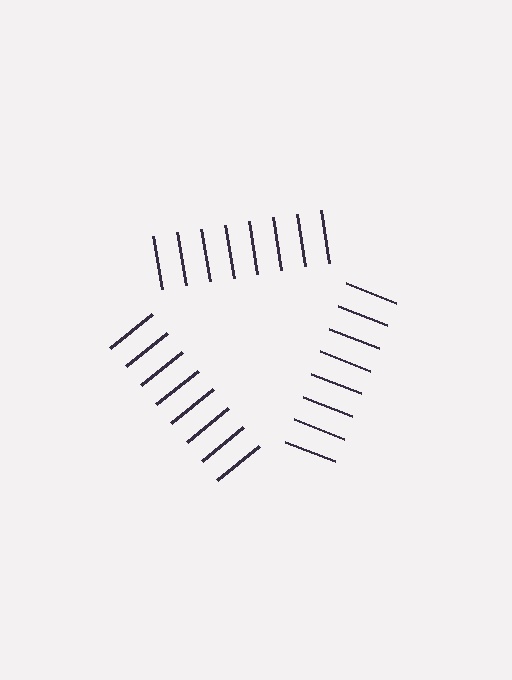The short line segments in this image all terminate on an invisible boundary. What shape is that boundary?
An illusory triangle — the line segments terminate on its edges but no continuous stroke is drawn.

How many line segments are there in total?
24 — 8 along each of the 3 edges.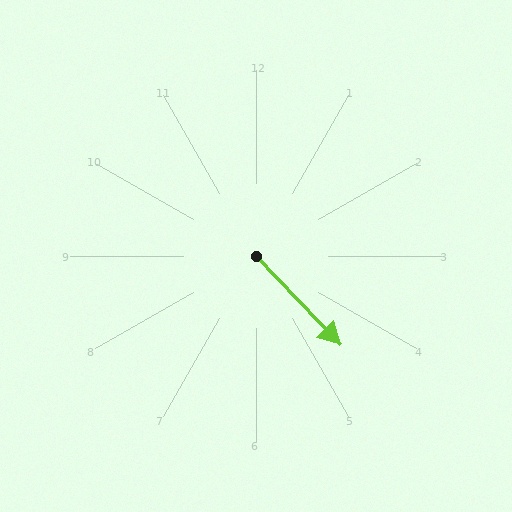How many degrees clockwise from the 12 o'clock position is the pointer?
Approximately 136 degrees.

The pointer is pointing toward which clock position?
Roughly 5 o'clock.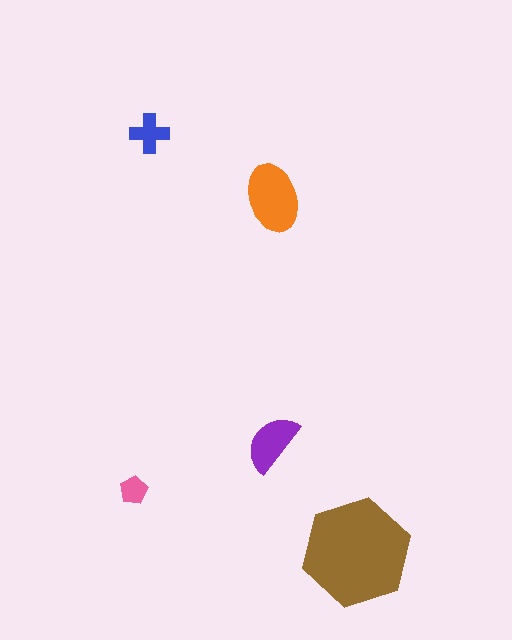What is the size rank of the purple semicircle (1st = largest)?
3rd.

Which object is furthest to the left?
The pink pentagon is leftmost.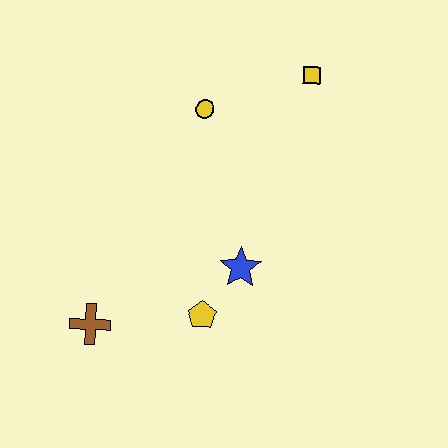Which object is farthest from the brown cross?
The yellow square is farthest from the brown cross.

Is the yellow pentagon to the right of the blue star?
No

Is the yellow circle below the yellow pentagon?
No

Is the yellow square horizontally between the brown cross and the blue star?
No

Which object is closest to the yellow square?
The yellow circle is closest to the yellow square.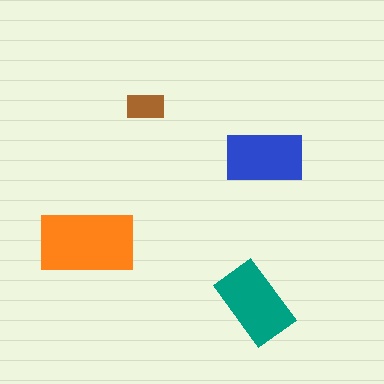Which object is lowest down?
The teal rectangle is bottommost.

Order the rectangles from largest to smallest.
the orange one, the teal one, the blue one, the brown one.